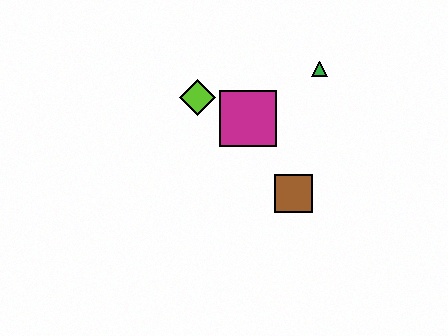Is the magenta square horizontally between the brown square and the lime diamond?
Yes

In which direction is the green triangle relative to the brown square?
The green triangle is above the brown square.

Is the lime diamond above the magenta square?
Yes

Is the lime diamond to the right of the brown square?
No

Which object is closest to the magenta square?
The lime diamond is closest to the magenta square.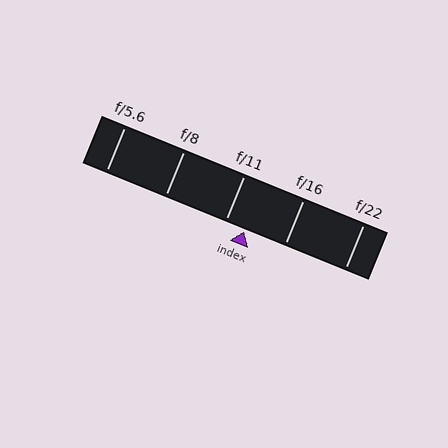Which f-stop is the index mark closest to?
The index mark is closest to f/11.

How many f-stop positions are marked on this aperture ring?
There are 5 f-stop positions marked.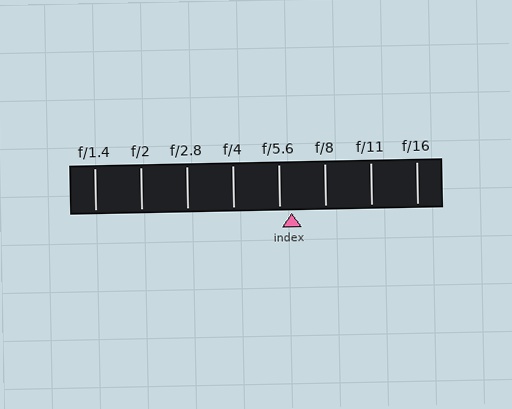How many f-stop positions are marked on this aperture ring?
There are 8 f-stop positions marked.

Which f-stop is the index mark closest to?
The index mark is closest to f/5.6.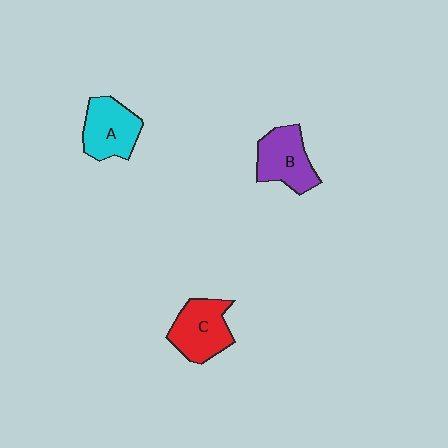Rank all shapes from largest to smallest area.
From largest to smallest: C (red), B (purple), A (cyan).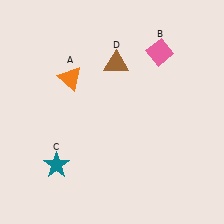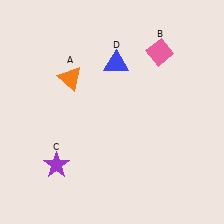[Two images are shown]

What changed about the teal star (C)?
In Image 1, C is teal. In Image 2, it changed to purple.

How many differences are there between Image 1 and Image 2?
There are 2 differences between the two images.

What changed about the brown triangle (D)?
In Image 1, D is brown. In Image 2, it changed to blue.